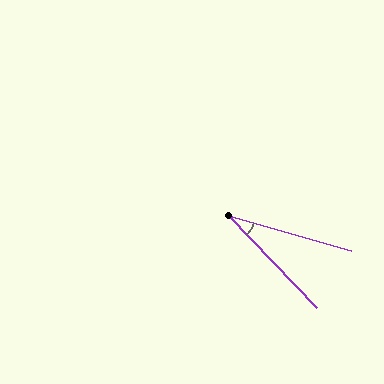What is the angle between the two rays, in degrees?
Approximately 30 degrees.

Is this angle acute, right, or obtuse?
It is acute.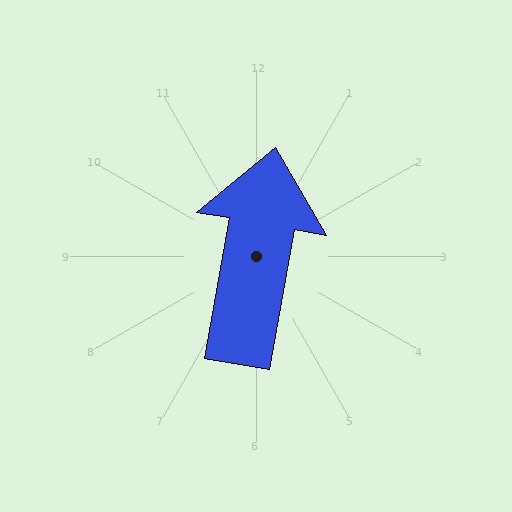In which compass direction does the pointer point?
North.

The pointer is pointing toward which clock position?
Roughly 12 o'clock.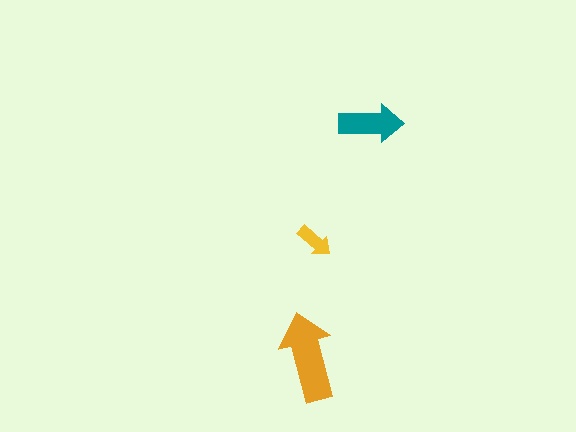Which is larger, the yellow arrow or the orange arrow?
The orange one.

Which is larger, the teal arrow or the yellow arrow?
The teal one.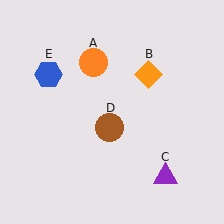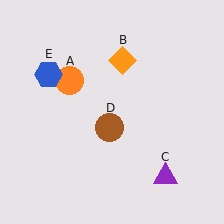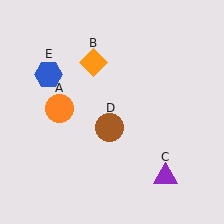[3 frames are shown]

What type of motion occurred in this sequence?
The orange circle (object A), orange diamond (object B) rotated counterclockwise around the center of the scene.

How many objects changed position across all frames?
2 objects changed position: orange circle (object A), orange diamond (object B).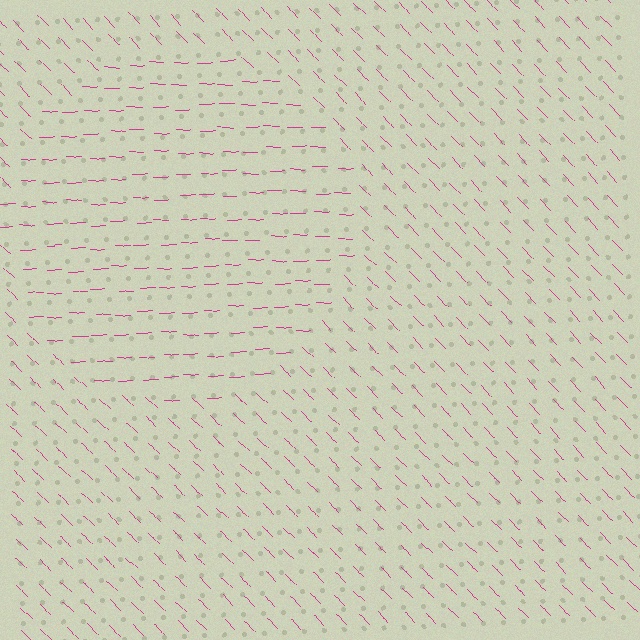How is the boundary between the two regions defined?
The boundary is defined purely by a change in line orientation (approximately 45 degrees difference). All lines are the same color and thickness.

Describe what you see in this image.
The image is filled with small magenta line segments. A circle region in the image has lines oriented differently from the surrounding lines, creating a visible texture boundary.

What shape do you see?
I see a circle.